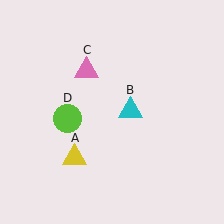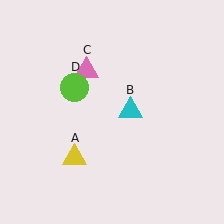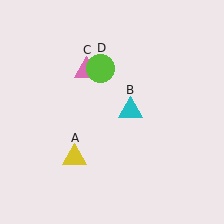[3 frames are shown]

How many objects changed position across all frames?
1 object changed position: lime circle (object D).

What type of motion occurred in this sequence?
The lime circle (object D) rotated clockwise around the center of the scene.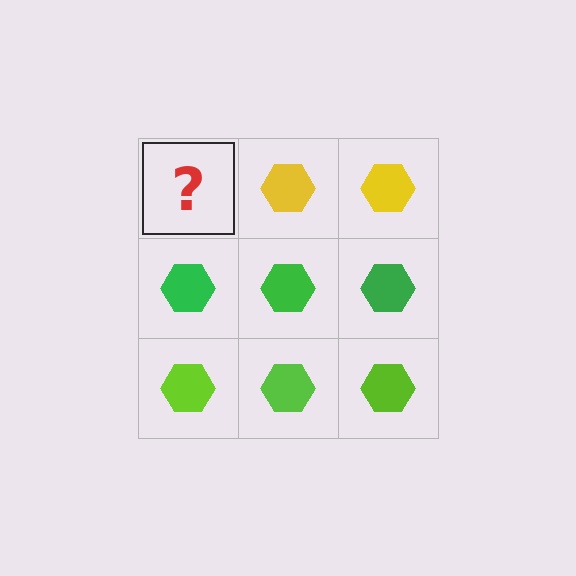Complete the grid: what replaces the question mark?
The question mark should be replaced with a yellow hexagon.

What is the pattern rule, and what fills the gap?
The rule is that each row has a consistent color. The gap should be filled with a yellow hexagon.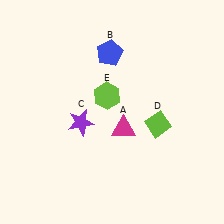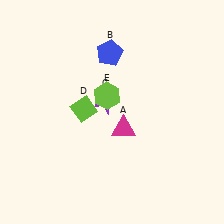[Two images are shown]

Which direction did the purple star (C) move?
The purple star (C) moved right.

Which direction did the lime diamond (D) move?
The lime diamond (D) moved left.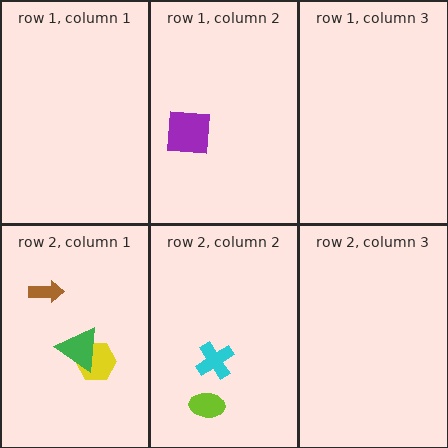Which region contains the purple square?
The row 1, column 2 region.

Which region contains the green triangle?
The row 2, column 1 region.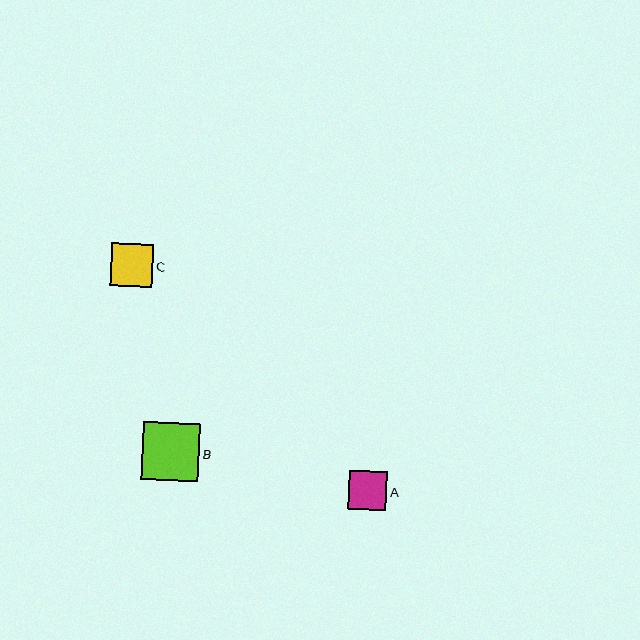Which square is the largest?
Square B is the largest with a size of approximately 57 pixels.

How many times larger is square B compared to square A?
Square B is approximately 1.5 times the size of square A.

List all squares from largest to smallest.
From largest to smallest: B, C, A.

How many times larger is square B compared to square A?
Square B is approximately 1.5 times the size of square A.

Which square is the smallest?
Square A is the smallest with a size of approximately 39 pixels.